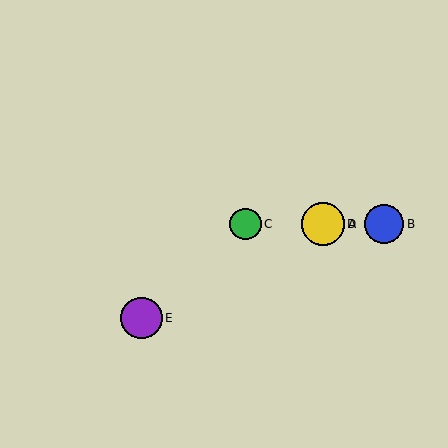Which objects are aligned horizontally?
Objects A, B, C, D are aligned horizontally.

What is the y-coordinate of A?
Object A is at y≈224.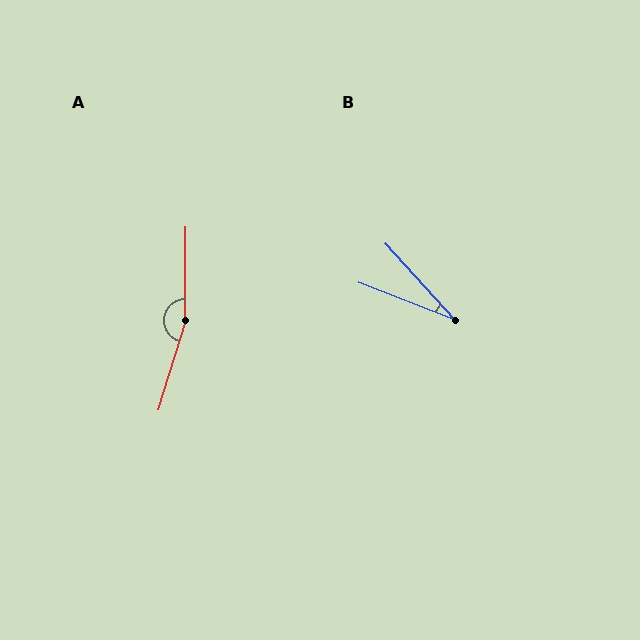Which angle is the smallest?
B, at approximately 26 degrees.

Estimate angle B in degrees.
Approximately 26 degrees.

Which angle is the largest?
A, at approximately 163 degrees.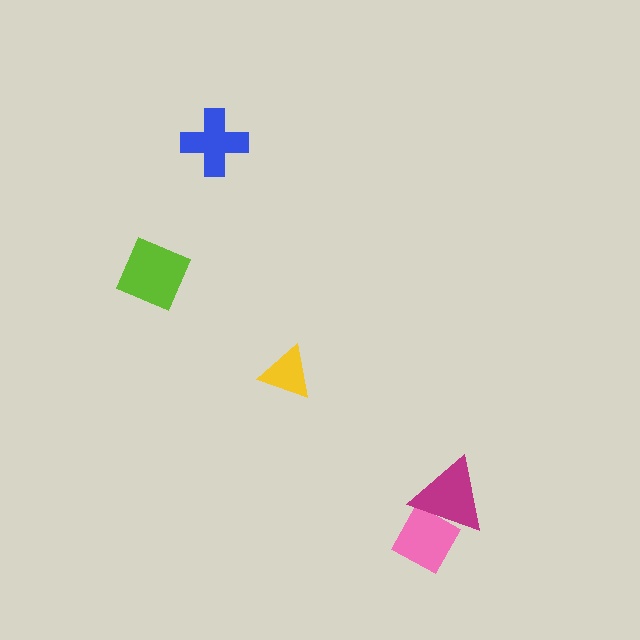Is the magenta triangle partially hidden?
No, no other shape covers it.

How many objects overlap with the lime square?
0 objects overlap with the lime square.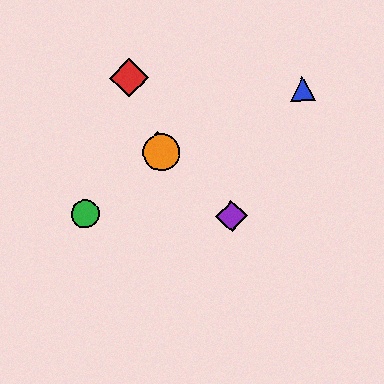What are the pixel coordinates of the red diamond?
The red diamond is at (129, 78).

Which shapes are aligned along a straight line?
The red diamond, the yellow diamond, the orange circle are aligned along a straight line.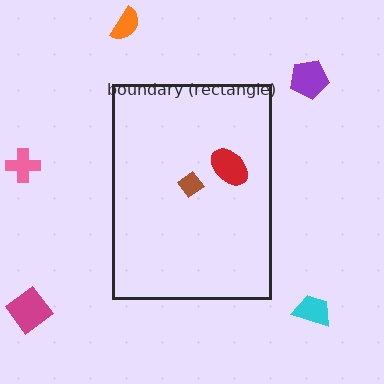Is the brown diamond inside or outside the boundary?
Inside.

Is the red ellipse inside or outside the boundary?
Inside.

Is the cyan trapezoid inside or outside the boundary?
Outside.